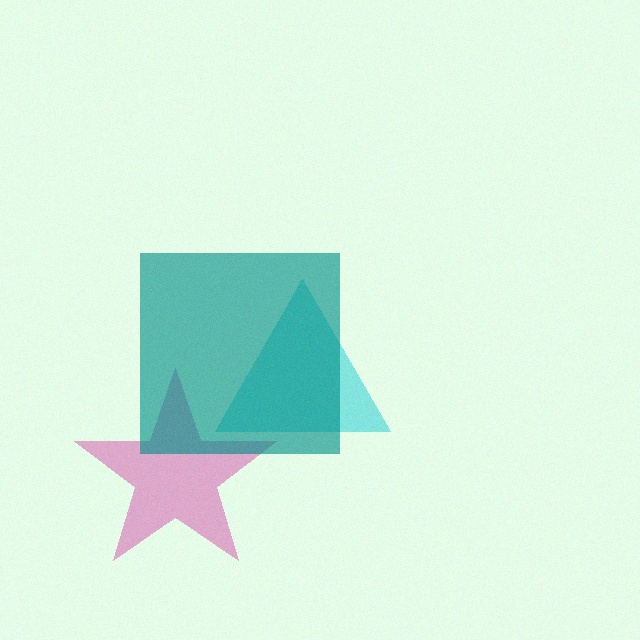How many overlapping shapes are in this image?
There are 3 overlapping shapes in the image.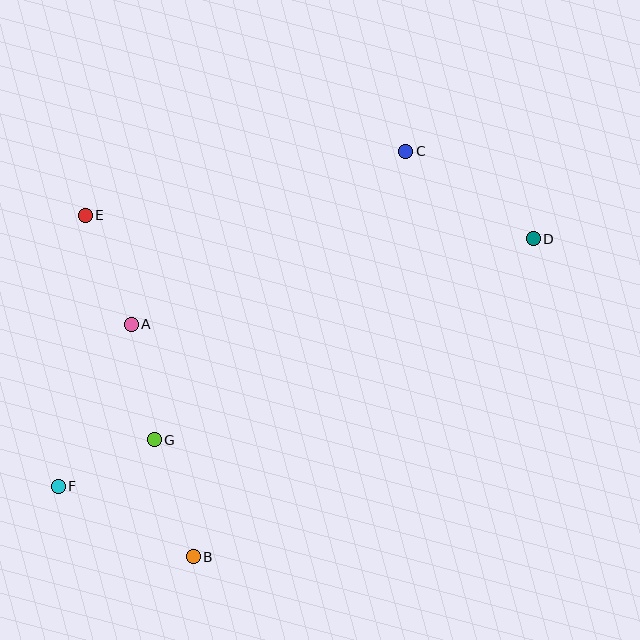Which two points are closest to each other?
Points F and G are closest to each other.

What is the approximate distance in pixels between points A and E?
The distance between A and E is approximately 118 pixels.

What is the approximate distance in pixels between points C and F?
The distance between C and F is approximately 482 pixels.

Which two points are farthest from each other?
Points D and F are farthest from each other.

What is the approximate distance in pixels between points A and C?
The distance between A and C is approximately 324 pixels.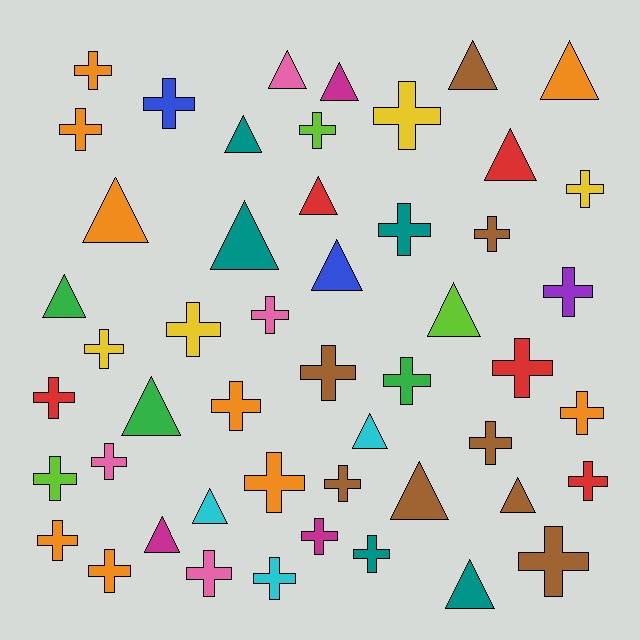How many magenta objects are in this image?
There are 3 magenta objects.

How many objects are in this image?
There are 50 objects.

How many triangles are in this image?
There are 19 triangles.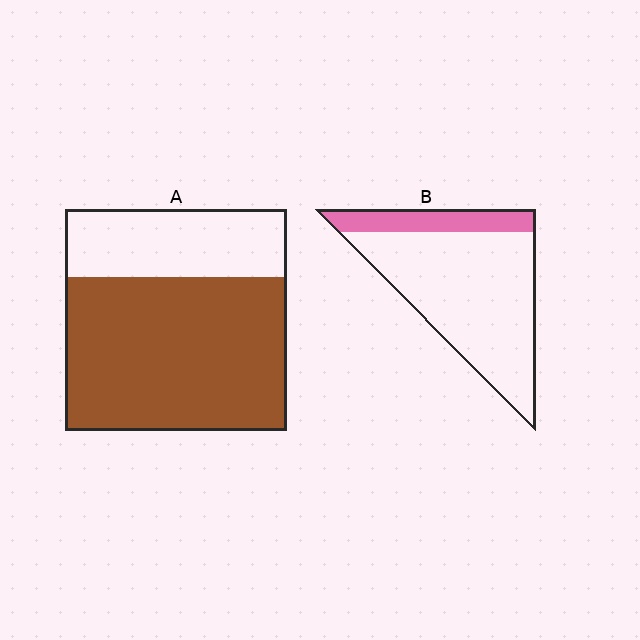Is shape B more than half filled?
No.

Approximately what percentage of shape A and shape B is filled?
A is approximately 70% and B is approximately 20%.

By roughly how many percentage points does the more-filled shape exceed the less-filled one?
By roughly 50 percentage points (A over B).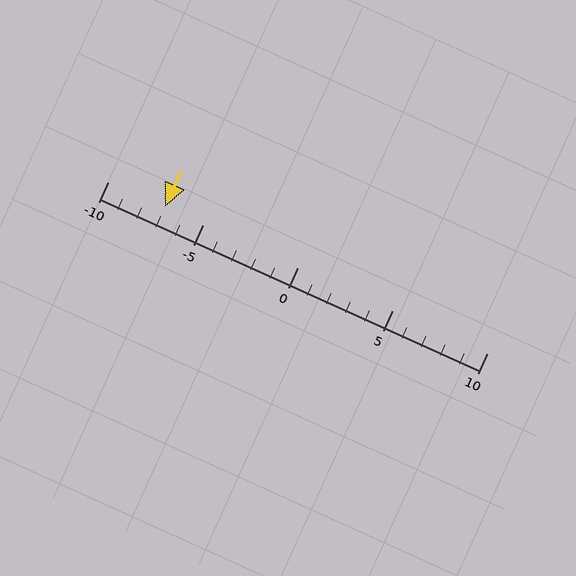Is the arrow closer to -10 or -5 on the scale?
The arrow is closer to -5.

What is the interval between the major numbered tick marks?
The major tick marks are spaced 5 units apart.